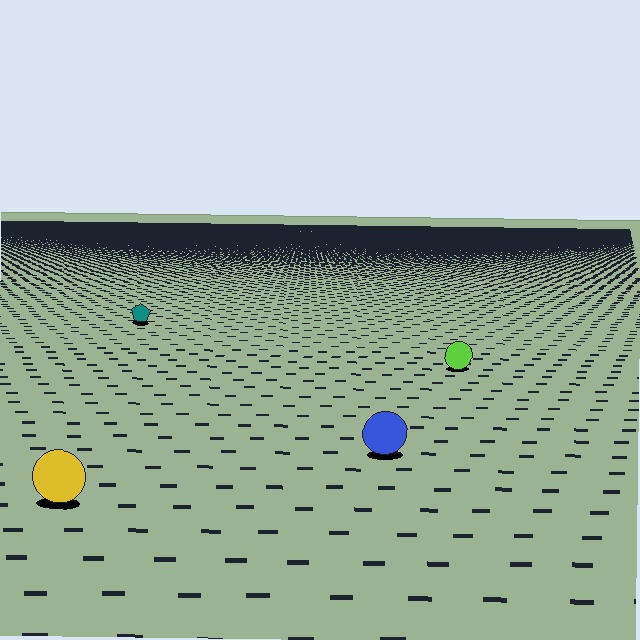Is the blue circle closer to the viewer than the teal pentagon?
Yes. The blue circle is closer — you can tell from the texture gradient: the ground texture is coarser near it.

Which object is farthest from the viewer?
The teal pentagon is farthest from the viewer. It appears smaller and the ground texture around it is denser.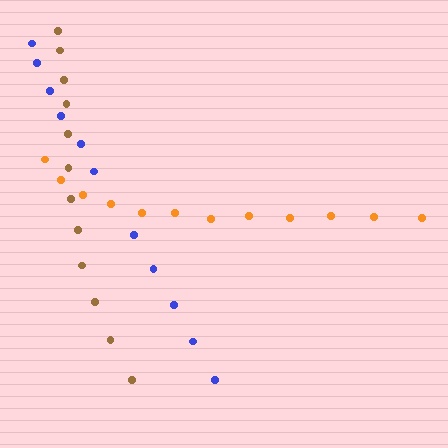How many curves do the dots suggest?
There are 3 distinct paths.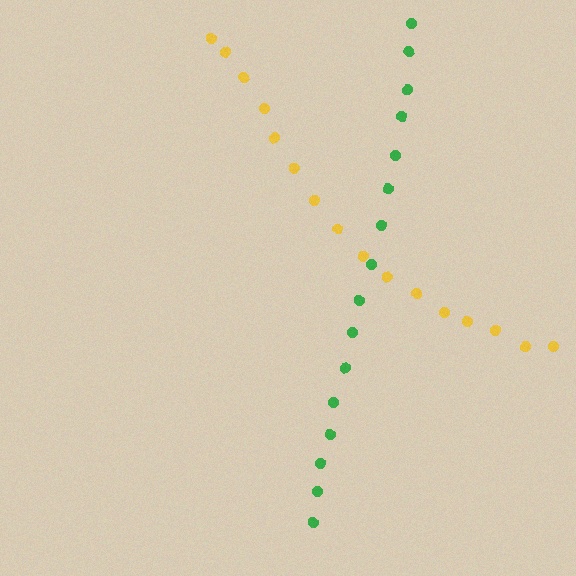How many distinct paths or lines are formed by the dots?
There are 2 distinct paths.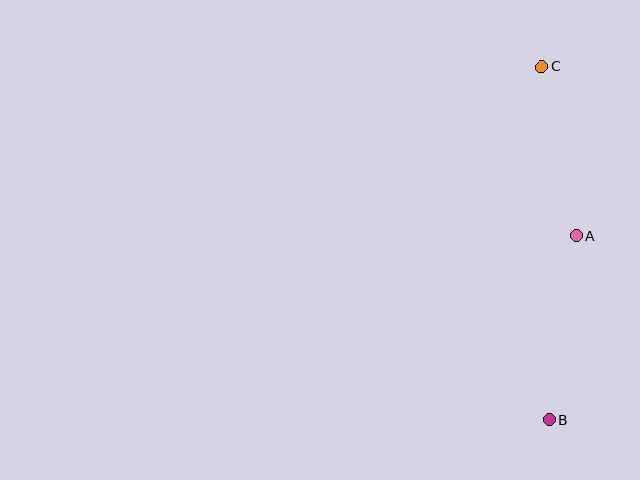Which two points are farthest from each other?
Points B and C are farthest from each other.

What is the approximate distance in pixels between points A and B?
The distance between A and B is approximately 187 pixels.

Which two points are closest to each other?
Points A and C are closest to each other.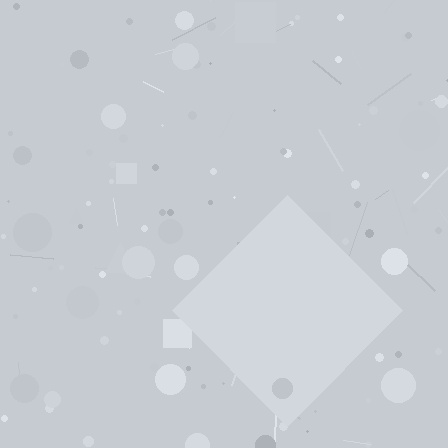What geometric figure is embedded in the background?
A diamond is embedded in the background.